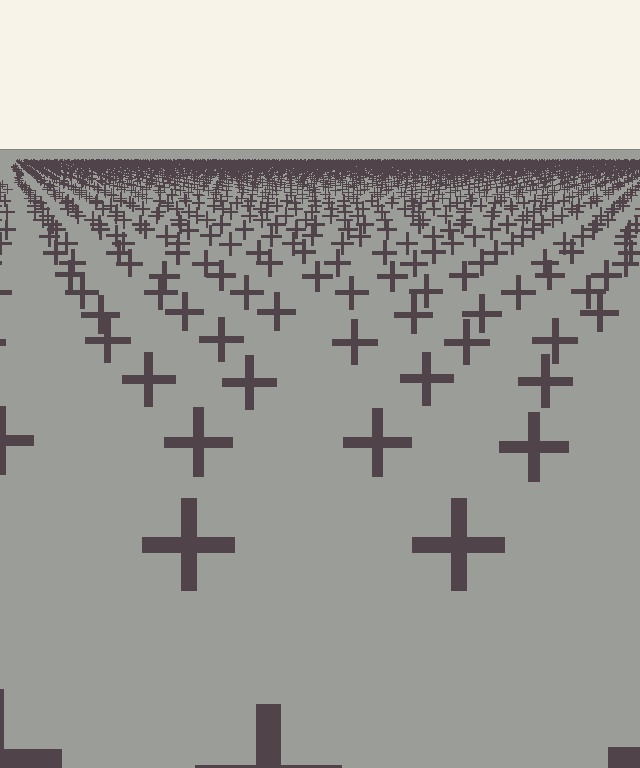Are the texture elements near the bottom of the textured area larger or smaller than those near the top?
Larger. Near the bottom, elements are closer to the viewer and appear at a bigger on-screen size.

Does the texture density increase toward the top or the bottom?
Density increases toward the top.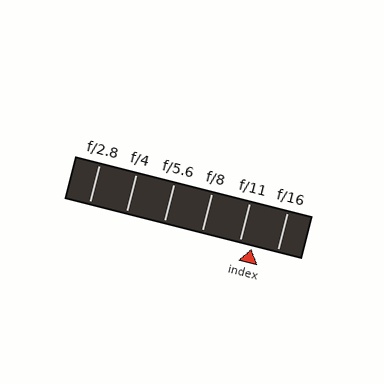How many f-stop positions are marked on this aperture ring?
There are 6 f-stop positions marked.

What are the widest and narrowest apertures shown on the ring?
The widest aperture shown is f/2.8 and the narrowest is f/16.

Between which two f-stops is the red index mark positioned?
The index mark is between f/11 and f/16.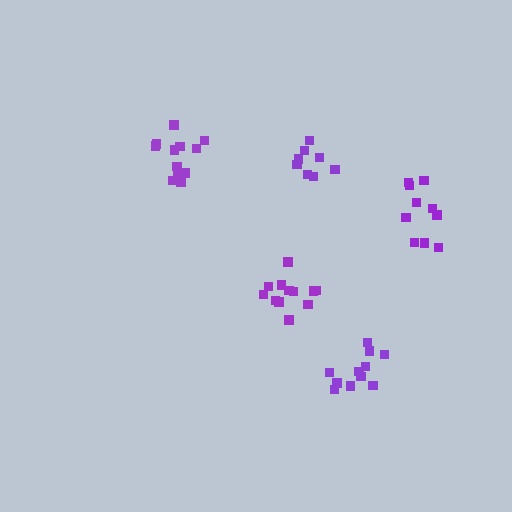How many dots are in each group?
Group 1: 12 dots, Group 2: 10 dots, Group 3: 12 dots, Group 4: 8 dots, Group 5: 11 dots (53 total).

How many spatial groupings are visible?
There are 5 spatial groupings.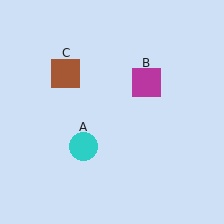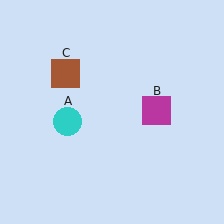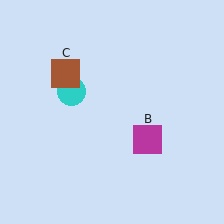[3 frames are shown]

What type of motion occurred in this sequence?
The cyan circle (object A), magenta square (object B) rotated clockwise around the center of the scene.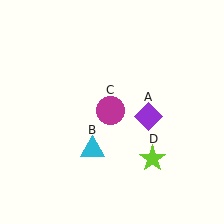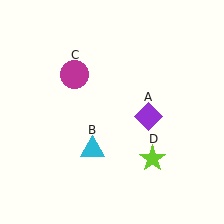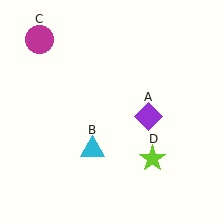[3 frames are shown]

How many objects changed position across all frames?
1 object changed position: magenta circle (object C).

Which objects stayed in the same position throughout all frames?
Purple diamond (object A) and cyan triangle (object B) and lime star (object D) remained stationary.